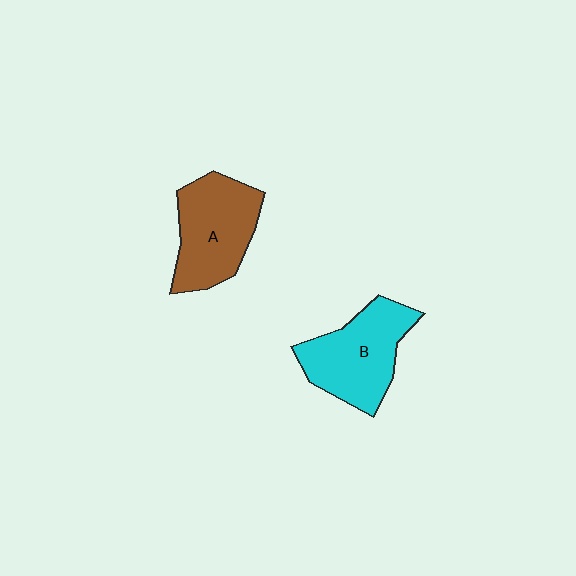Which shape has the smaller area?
Shape A (brown).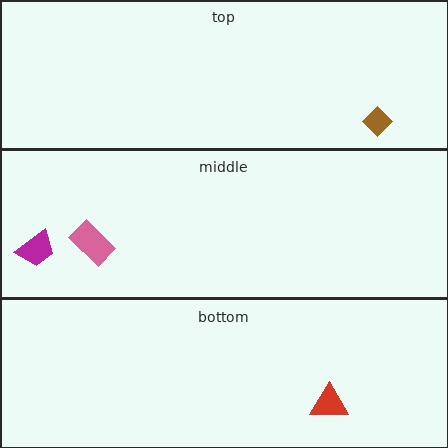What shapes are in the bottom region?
The red triangle.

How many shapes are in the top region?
1.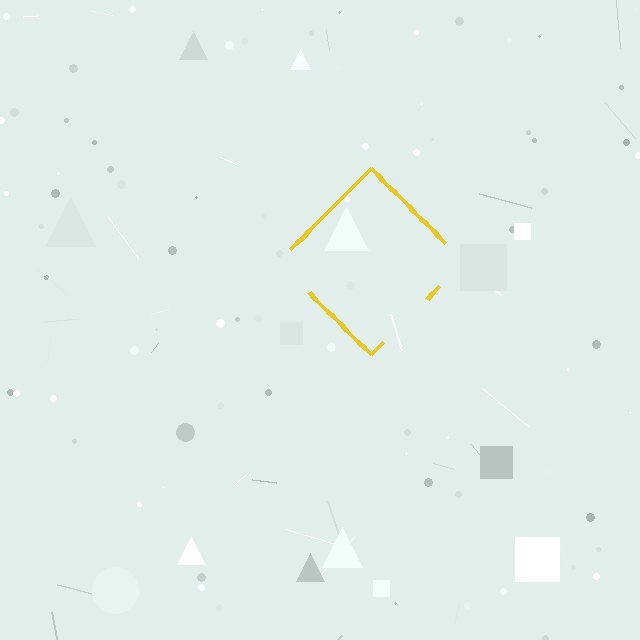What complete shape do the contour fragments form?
The contour fragments form a diamond.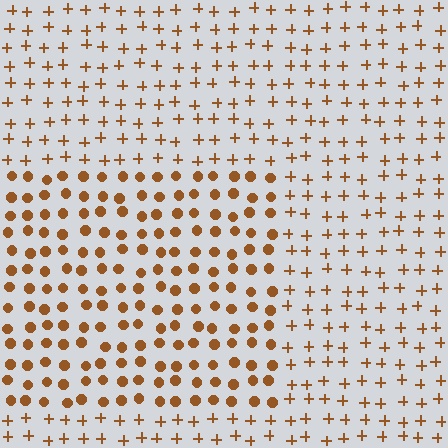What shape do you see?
I see a rectangle.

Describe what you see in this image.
The image is filled with small brown elements arranged in a uniform grid. A rectangle-shaped region contains circles, while the surrounding area contains plus signs. The boundary is defined purely by the change in element shape.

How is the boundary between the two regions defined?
The boundary is defined by a change in element shape: circles inside vs. plus signs outside. All elements share the same color and spacing.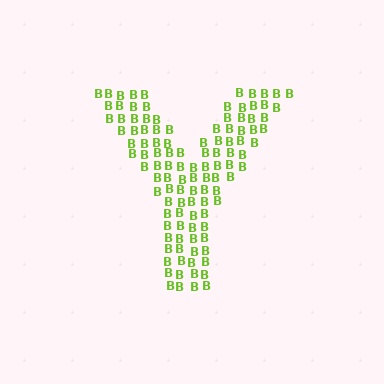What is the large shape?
The large shape is the letter Y.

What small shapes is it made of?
It is made of small letter B's.